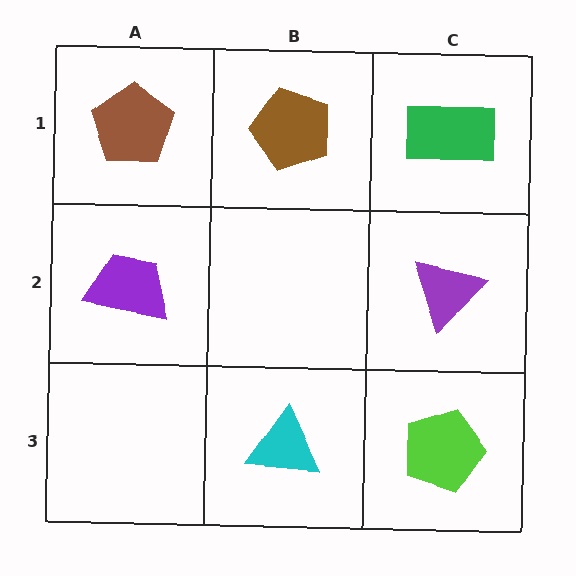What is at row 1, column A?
A brown pentagon.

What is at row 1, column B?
A brown pentagon.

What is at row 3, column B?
A cyan triangle.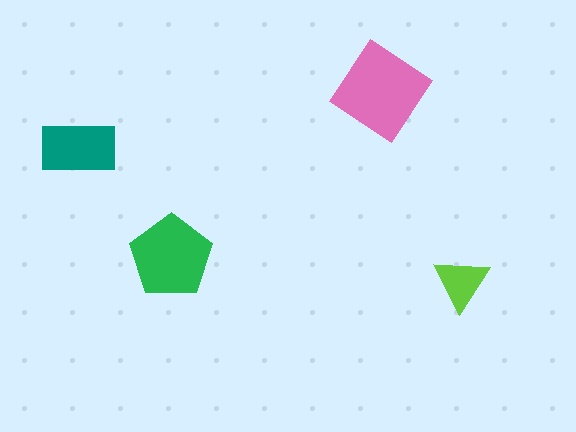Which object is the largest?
The pink diamond.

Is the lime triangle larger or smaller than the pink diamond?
Smaller.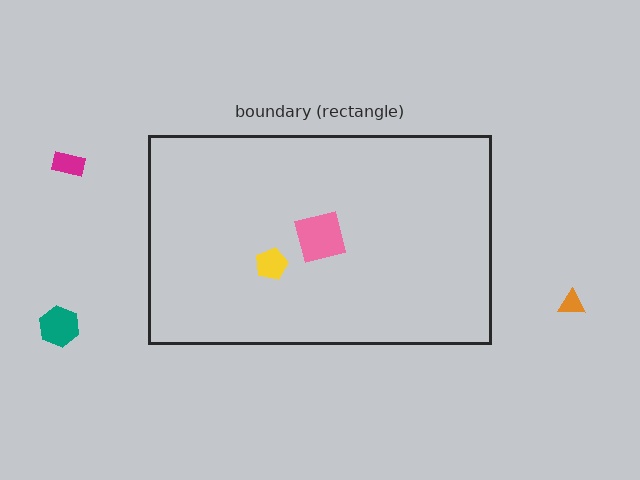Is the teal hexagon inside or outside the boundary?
Outside.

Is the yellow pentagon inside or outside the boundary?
Inside.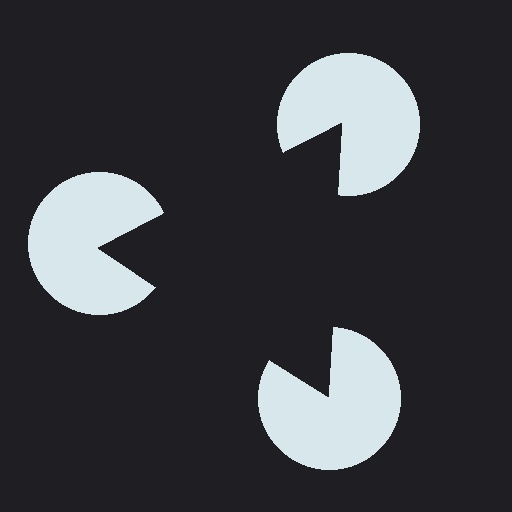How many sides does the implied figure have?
3 sides.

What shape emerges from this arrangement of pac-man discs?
An illusory triangle — its edges are inferred from the aligned wedge cuts in the pac-man discs, not physically drawn.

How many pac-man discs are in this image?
There are 3 — one at each vertex of the illusory triangle.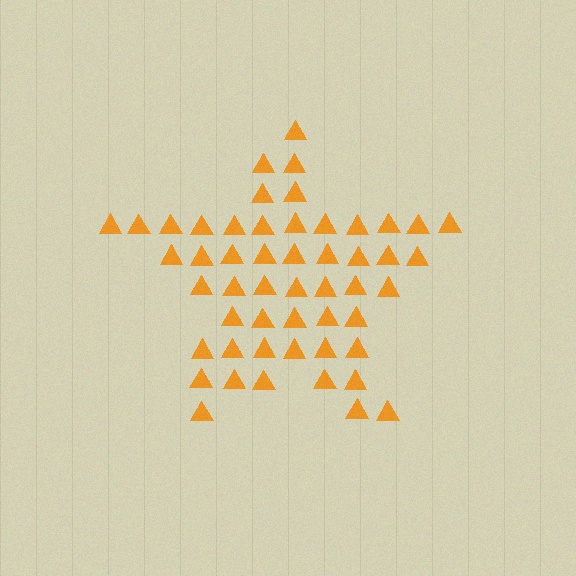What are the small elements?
The small elements are triangles.